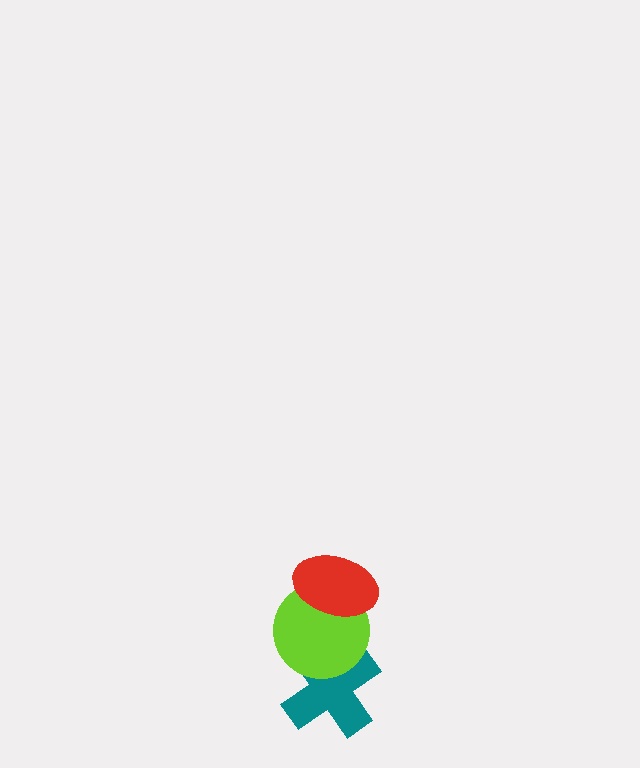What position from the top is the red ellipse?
The red ellipse is 1st from the top.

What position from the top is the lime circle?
The lime circle is 2nd from the top.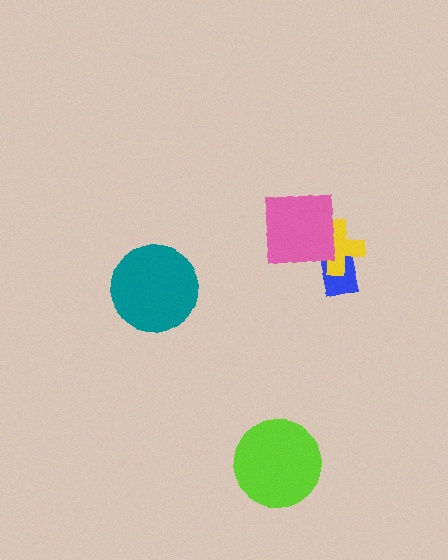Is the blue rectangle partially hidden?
Yes, it is partially covered by another shape.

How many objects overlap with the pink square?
2 objects overlap with the pink square.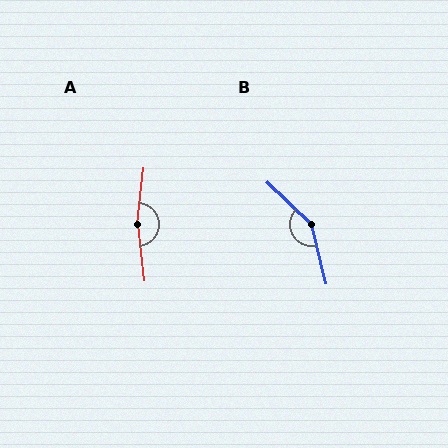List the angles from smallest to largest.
B (147°), A (166°).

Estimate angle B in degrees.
Approximately 147 degrees.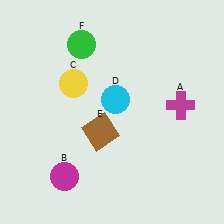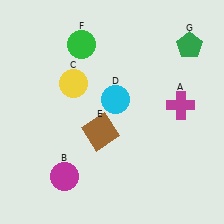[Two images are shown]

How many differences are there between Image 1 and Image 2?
There is 1 difference between the two images.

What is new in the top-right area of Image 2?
A green pentagon (G) was added in the top-right area of Image 2.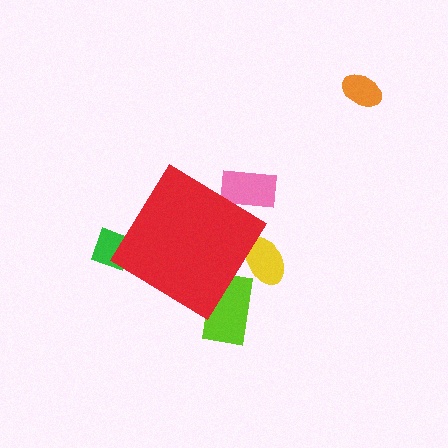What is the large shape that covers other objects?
A red diamond.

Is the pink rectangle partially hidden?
Yes, the pink rectangle is partially hidden behind the red diamond.